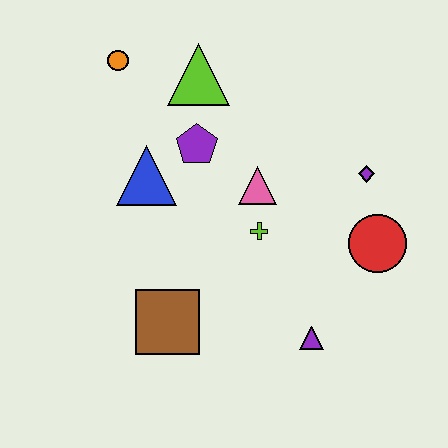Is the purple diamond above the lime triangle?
No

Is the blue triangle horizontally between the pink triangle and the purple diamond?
No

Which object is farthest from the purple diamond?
The orange circle is farthest from the purple diamond.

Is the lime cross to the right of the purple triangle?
No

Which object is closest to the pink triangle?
The lime cross is closest to the pink triangle.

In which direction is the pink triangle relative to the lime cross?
The pink triangle is above the lime cross.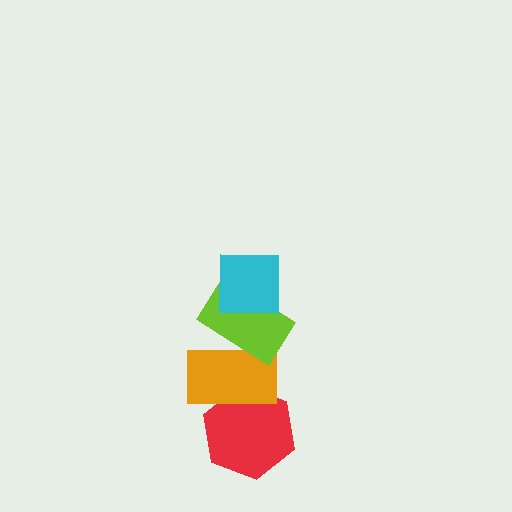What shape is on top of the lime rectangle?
The cyan square is on top of the lime rectangle.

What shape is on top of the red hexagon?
The orange rectangle is on top of the red hexagon.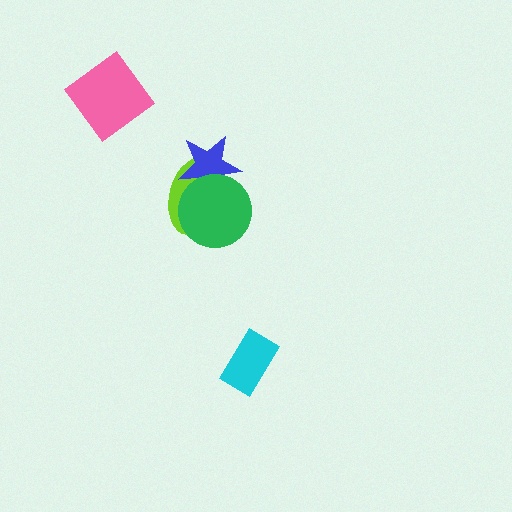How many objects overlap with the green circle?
2 objects overlap with the green circle.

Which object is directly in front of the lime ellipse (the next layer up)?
The blue star is directly in front of the lime ellipse.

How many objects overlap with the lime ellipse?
2 objects overlap with the lime ellipse.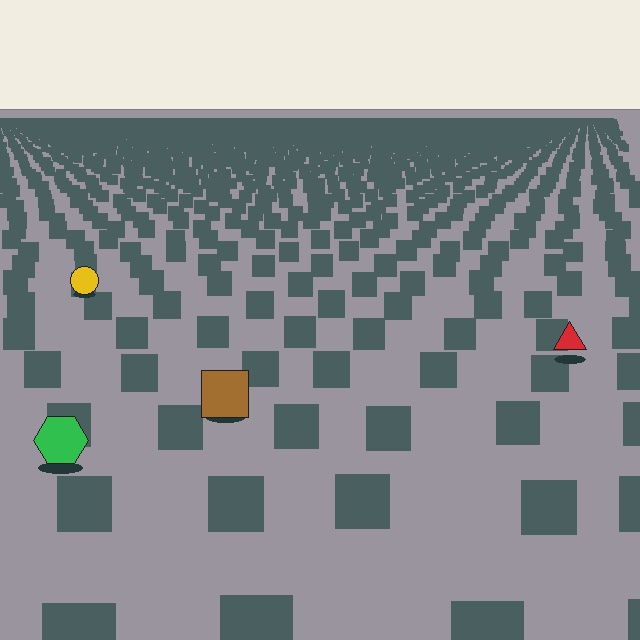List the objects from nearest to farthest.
From nearest to farthest: the green hexagon, the brown square, the red triangle, the yellow circle.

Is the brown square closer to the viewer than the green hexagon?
No. The green hexagon is closer — you can tell from the texture gradient: the ground texture is coarser near it.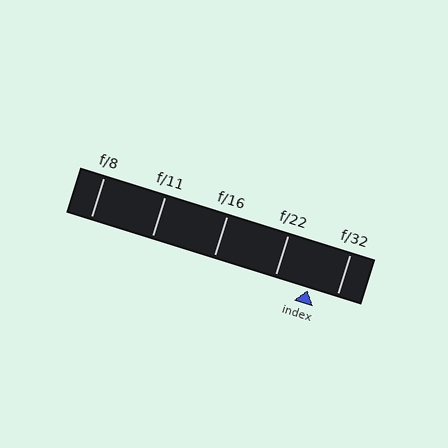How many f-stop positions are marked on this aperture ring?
There are 5 f-stop positions marked.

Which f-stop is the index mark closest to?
The index mark is closest to f/32.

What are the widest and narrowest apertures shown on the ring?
The widest aperture shown is f/8 and the narrowest is f/32.